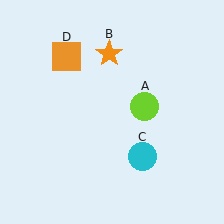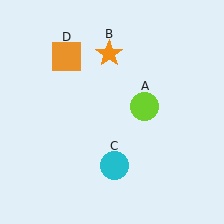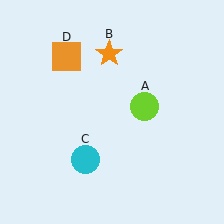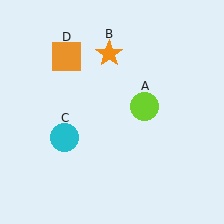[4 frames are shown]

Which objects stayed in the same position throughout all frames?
Lime circle (object A) and orange star (object B) and orange square (object D) remained stationary.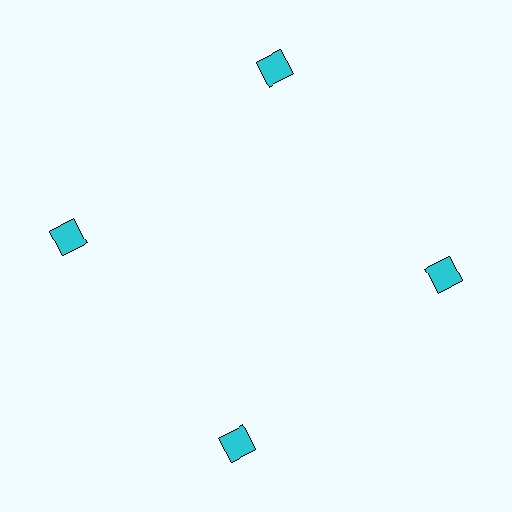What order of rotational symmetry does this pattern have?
This pattern has 4-fold rotational symmetry.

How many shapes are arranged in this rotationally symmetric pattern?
There are 4 shapes, arranged in 4 groups of 1.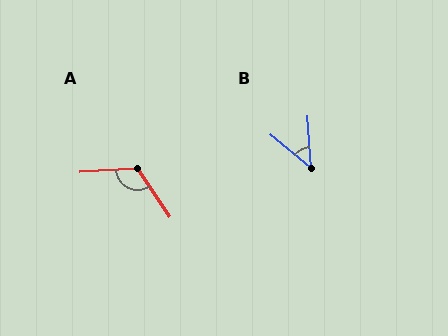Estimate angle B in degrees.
Approximately 47 degrees.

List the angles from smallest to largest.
B (47°), A (120°).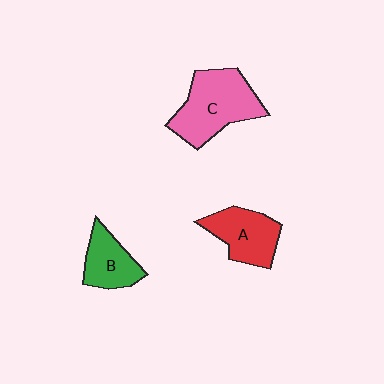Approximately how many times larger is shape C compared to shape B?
Approximately 1.7 times.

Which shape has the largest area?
Shape C (pink).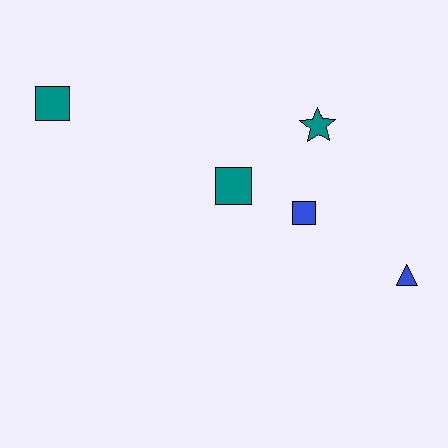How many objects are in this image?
There are 5 objects.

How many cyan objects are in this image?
There are no cyan objects.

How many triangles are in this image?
There is 1 triangle.